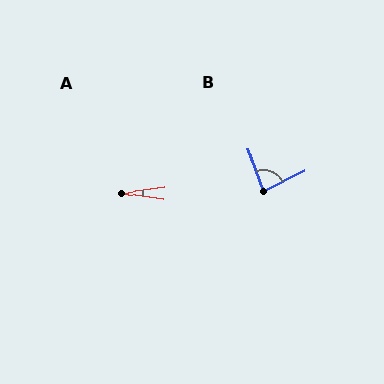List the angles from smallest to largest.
A (16°), B (84°).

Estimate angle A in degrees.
Approximately 16 degrees.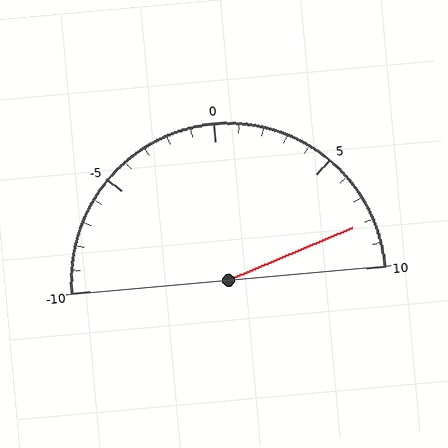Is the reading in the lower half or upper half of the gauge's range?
The reading is in the upper half of the range (-10 to 10).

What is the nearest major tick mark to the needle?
The nearest major tick mark is 10.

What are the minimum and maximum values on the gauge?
The gauge ranges from -10 to 10.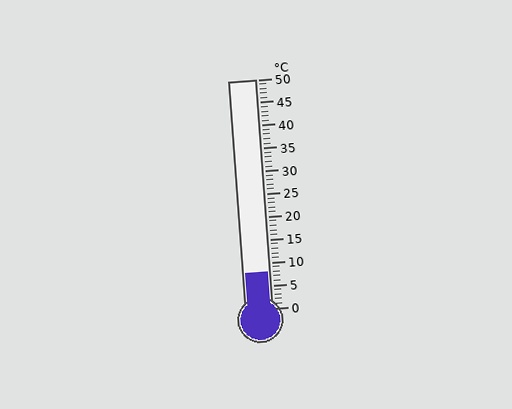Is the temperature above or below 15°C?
The temperature is below 15°C.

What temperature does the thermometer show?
The thermometer shows approximately 8°C.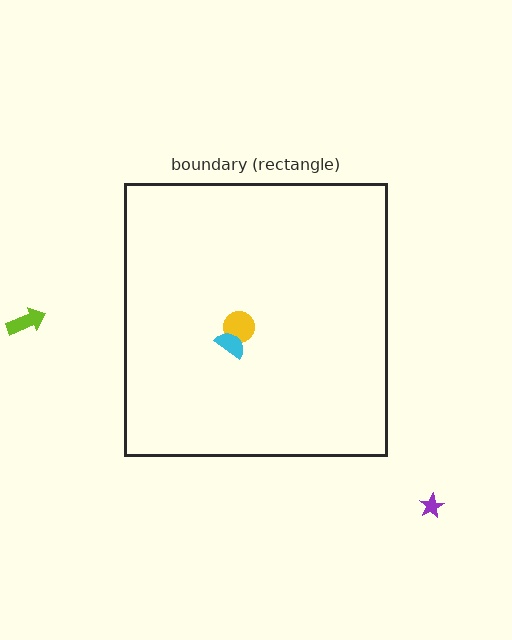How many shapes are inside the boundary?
2 inside, 2 outside.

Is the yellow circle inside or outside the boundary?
Inside.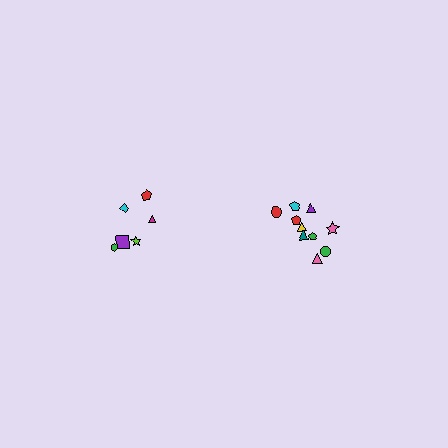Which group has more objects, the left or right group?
The right group.